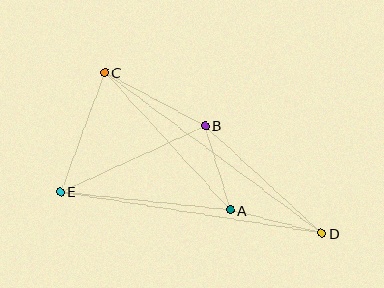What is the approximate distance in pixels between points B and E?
The distance between B and E is approximately 159 pixels.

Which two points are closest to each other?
Points A and B are closest to each other.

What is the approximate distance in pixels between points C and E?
The distance between C and E is approximately 127 pixels.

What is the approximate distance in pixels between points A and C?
The distance between A and C is approximately 186 pixels.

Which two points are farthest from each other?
Points C and D are farthest from each other.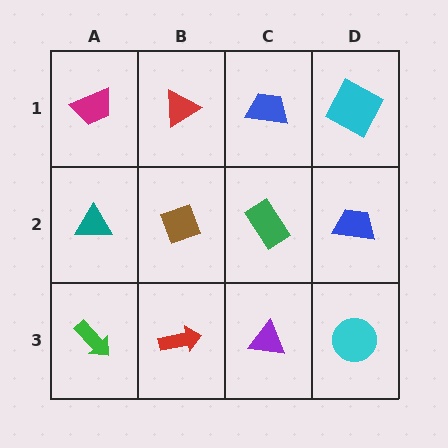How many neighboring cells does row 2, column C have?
4.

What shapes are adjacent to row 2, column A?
A magenta trapezoid (row 1, column A), a green arrow (row 3, column A), a brown diamond (row 2, column B).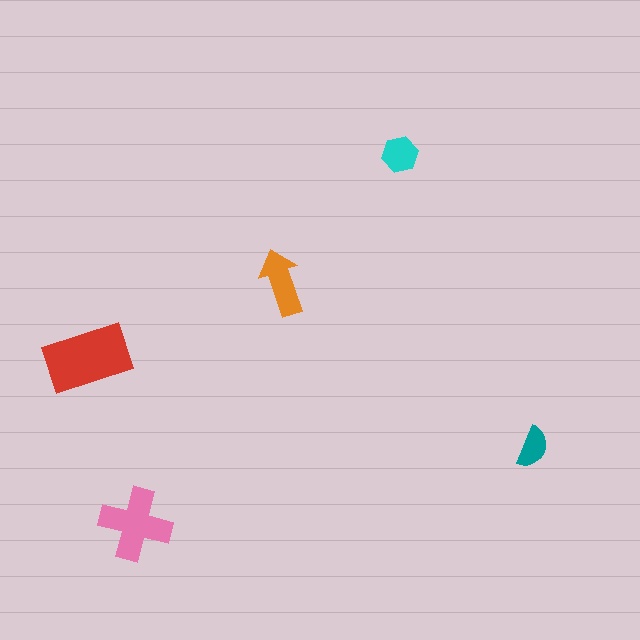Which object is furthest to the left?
The red rectangle is leftmost.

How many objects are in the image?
There are 5 objects in the image.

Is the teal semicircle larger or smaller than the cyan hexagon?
Smaller.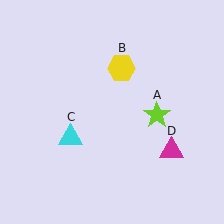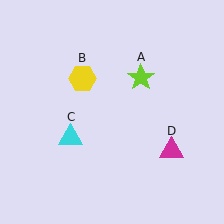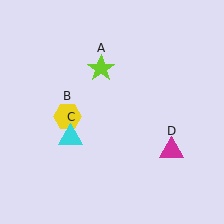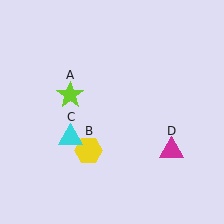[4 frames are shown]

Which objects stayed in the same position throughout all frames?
Cyan triangle (object C) and magenta triangle (object D) remained stationary.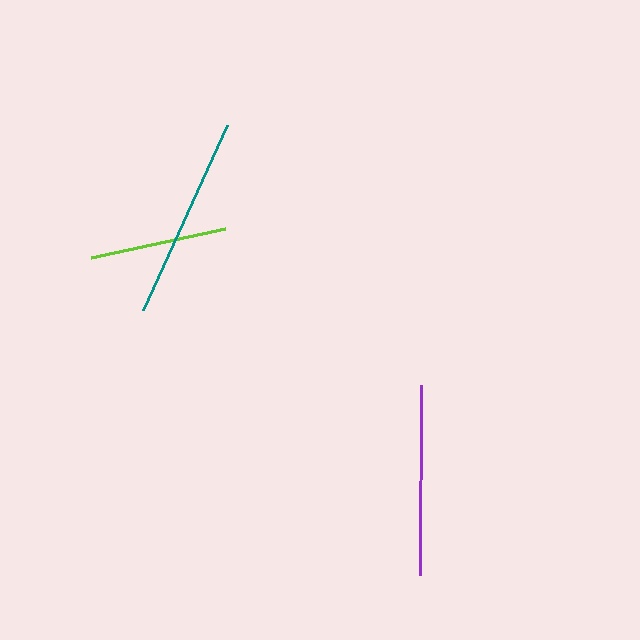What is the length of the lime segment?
The lime segment is approximately 137 pixels long.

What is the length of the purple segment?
The purple segment is approximately 190 pixels long.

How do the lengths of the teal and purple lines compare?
The teal and purple lines are approximately the same length.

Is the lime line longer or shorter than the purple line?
The purple line is longer than the lime line.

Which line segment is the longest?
The teal line is the longest at approximately 203 pixels.